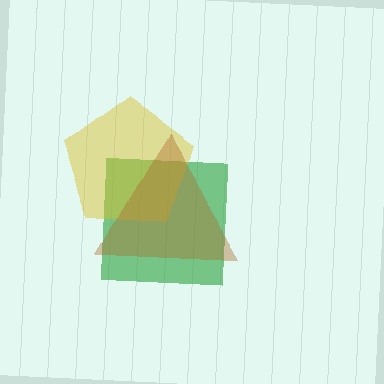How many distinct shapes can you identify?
There are 3 distinct shapes: a green square, a yellow pentagon, a brown triangle.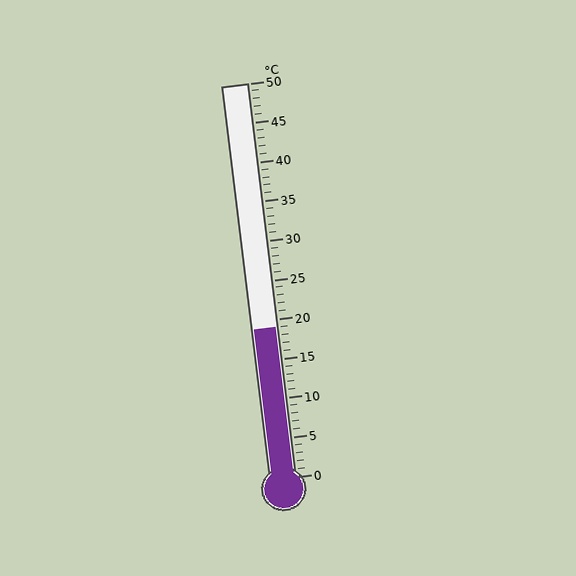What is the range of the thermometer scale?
The thermometer scale ranges from 0°C to 50°C.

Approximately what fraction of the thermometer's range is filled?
The thermometer is filled to approximately 40% of its range.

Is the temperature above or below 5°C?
The temperature is above 5°C.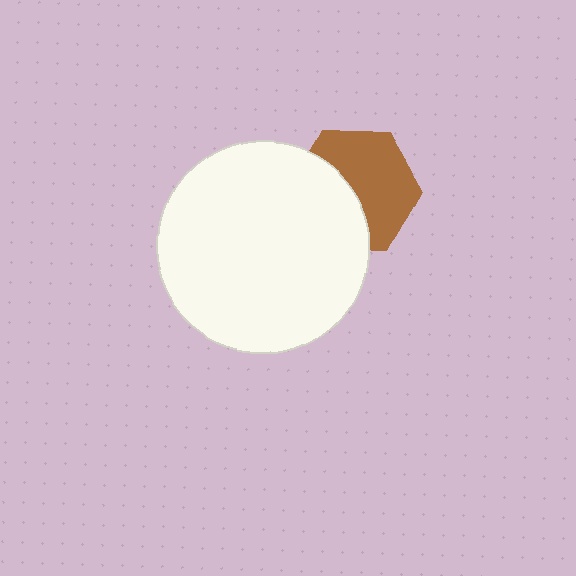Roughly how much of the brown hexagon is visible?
About half of it is visible (roughly 57%).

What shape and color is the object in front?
The object in front is a white circle.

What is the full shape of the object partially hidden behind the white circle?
The partially hidden object is a brown hexagon.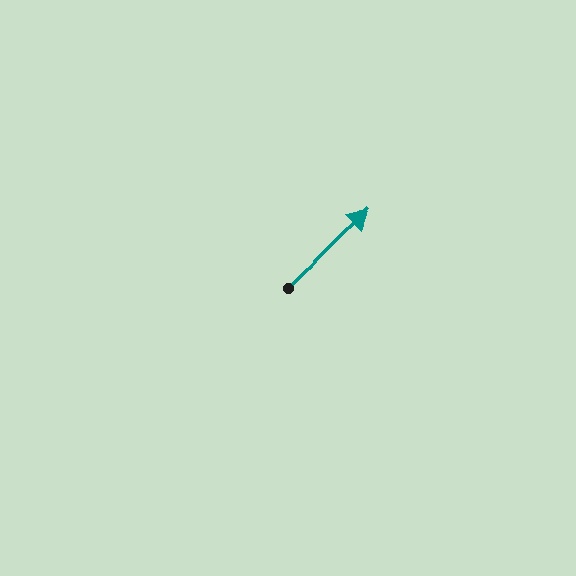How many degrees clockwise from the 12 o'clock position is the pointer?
Approximately 46 degrees.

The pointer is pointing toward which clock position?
Roughly 2 o'clock.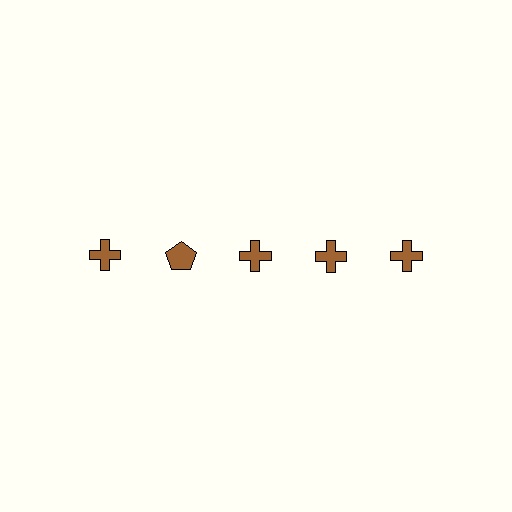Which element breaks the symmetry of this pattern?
The brown pentagon in the top row, second from left column breaks the symmetry. All other shapes are brown crosses.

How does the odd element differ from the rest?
It has a different shape: pentagon instead of cross.